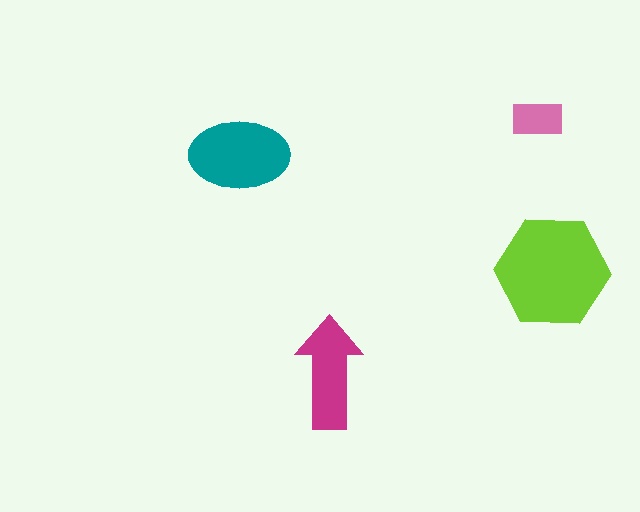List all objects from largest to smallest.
The lime hexagon, the teal ellipse, the magenta arrow, the pink rectangle.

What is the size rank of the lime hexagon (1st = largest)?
1st.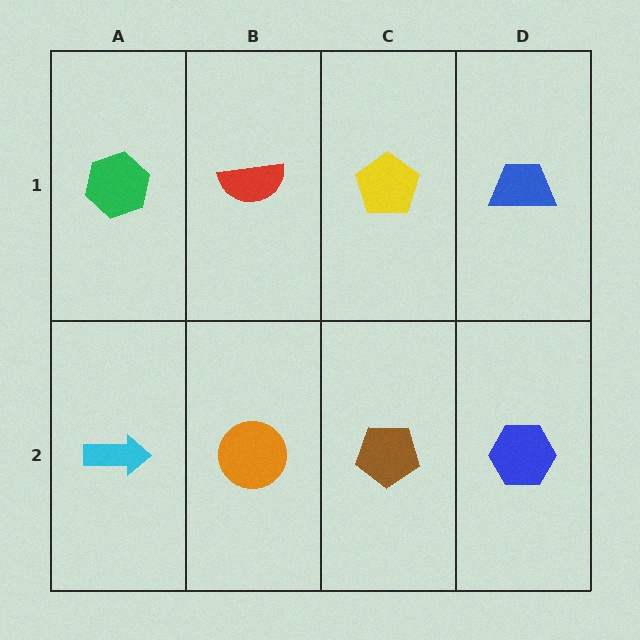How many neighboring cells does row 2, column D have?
2.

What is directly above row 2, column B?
A red semicircle.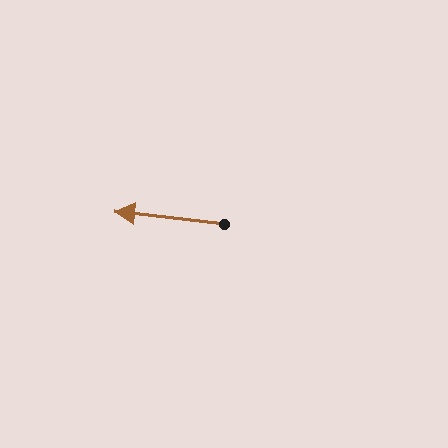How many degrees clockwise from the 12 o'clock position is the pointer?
Approximately 276 degrees.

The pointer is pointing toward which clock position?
Roughly 9 o'clock.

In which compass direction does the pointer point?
West.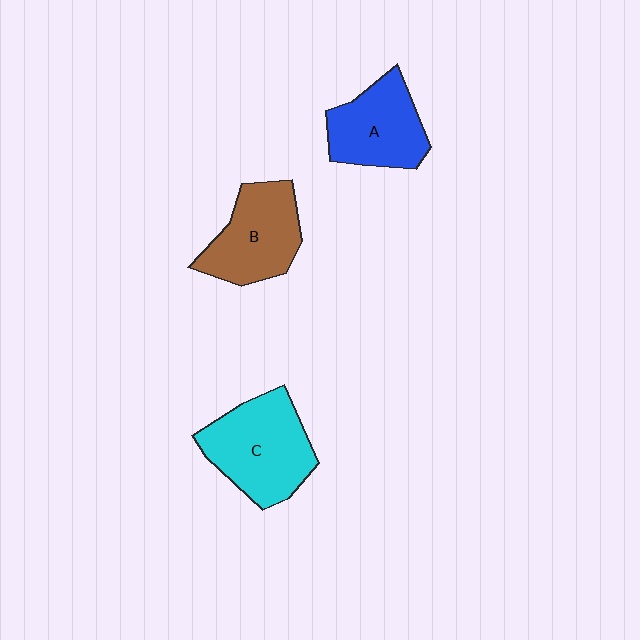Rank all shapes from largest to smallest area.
From largest to smallest: C (cyan), B (brown), A (blue).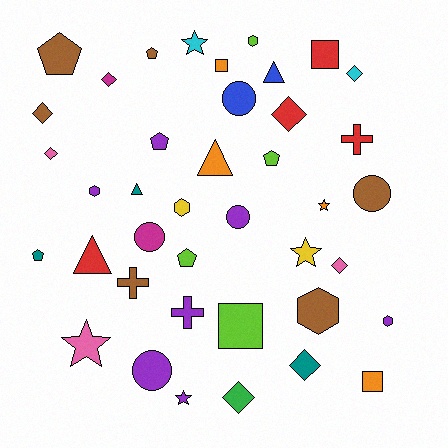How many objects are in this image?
There are 40 objects.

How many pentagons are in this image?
There are 6 pentagons.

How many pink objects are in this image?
There are 3 pink objects.